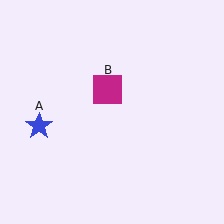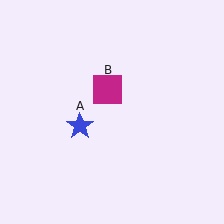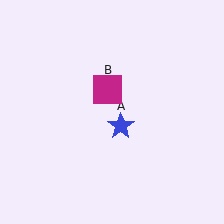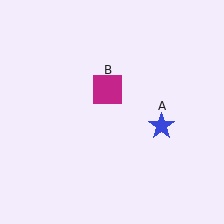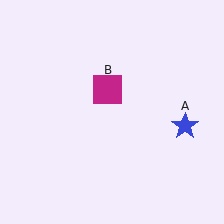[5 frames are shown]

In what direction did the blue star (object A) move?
The blue star (object A) moved right.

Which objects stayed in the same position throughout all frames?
Magenta square (object B) remained stationary.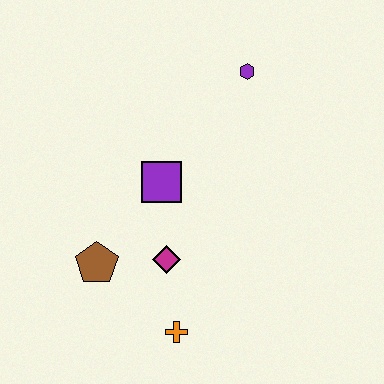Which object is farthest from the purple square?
The orange cross is farthest from the purple square.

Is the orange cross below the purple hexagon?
Yes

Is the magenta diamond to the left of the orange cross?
Yes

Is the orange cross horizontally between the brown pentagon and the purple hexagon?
Yes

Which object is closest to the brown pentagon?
The magenta diamond is closest to the brown pentagon.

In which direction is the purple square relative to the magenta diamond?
The purple square is above the magenta diamond.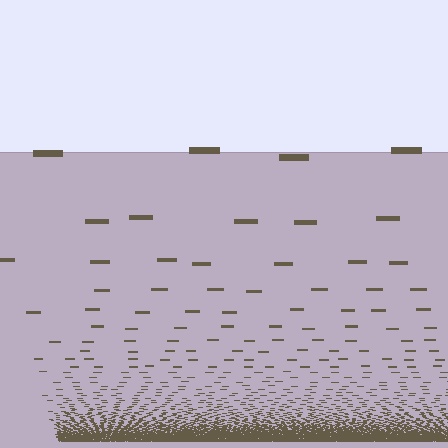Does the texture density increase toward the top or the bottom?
Density increases toward the bottom.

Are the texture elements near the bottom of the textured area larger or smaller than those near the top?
Smaller. The gradient is inverted — elements near the bottom are smaller and denser.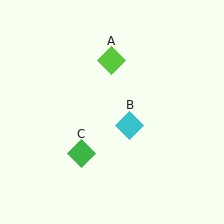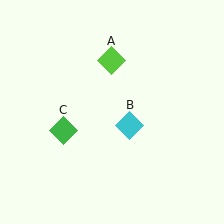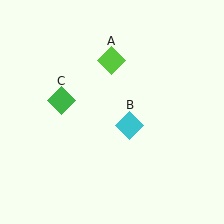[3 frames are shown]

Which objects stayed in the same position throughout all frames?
Lime diamond (object A) and cyan diamond (object B) remained stationary.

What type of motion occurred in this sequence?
The green diamond (object C) rotated clockwise around the center of the scene.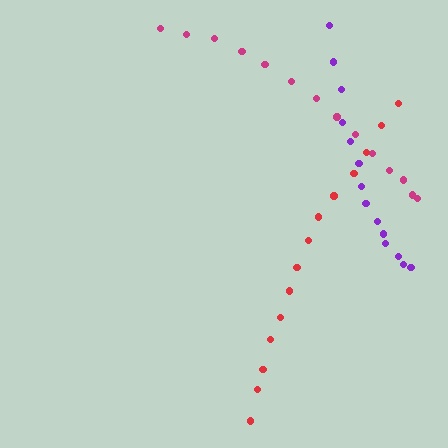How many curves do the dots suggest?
There are 3 distinct paths.